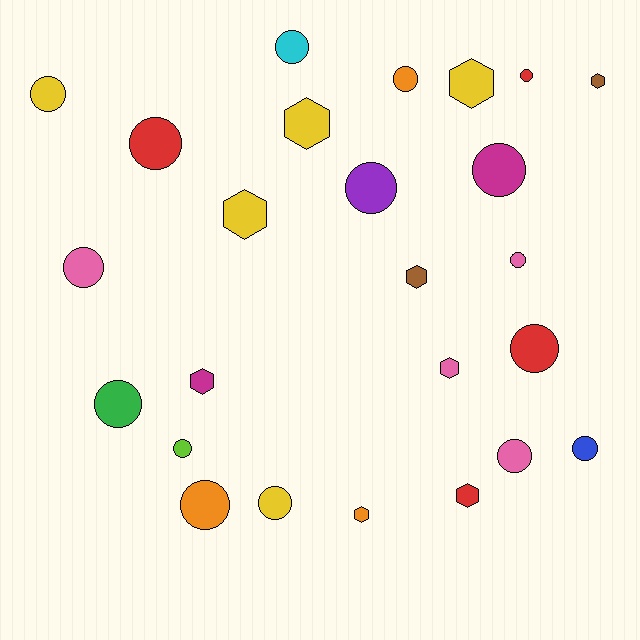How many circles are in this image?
There are 16 circles.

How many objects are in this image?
There are 25 objects.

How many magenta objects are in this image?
There are 2 magenta objects.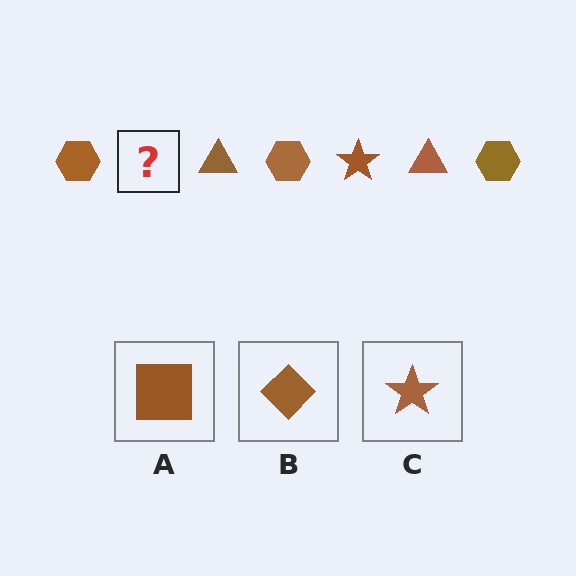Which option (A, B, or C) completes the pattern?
C.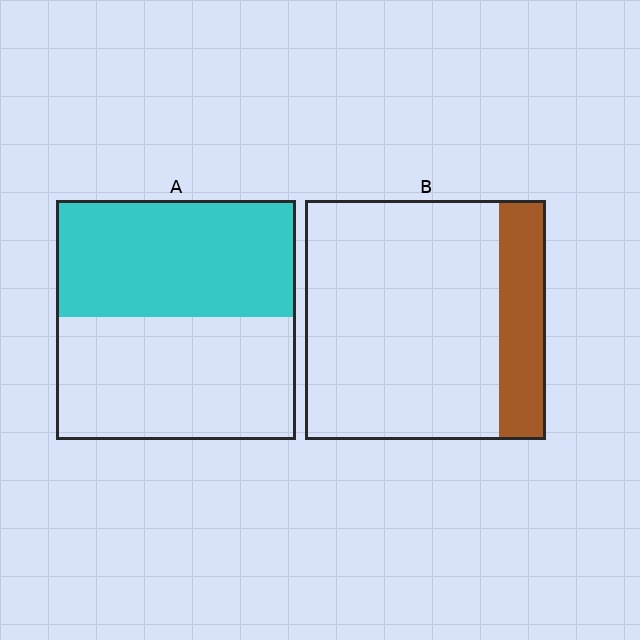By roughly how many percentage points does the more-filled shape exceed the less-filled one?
By roughly 30 percentage points (A over B).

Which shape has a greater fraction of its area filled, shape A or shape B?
Shape A.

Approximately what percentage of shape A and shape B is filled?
A is approximately 50% and B is approximately 20%.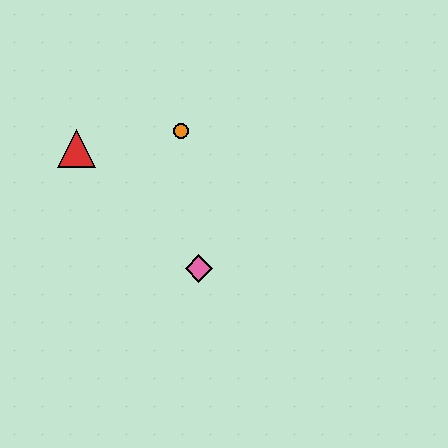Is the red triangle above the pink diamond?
Yes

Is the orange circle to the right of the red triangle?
Yes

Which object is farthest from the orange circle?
The pink diamond is farthest from the orange circle.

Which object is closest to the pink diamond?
The orange circle is closest to the pink diamond.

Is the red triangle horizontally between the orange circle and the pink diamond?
No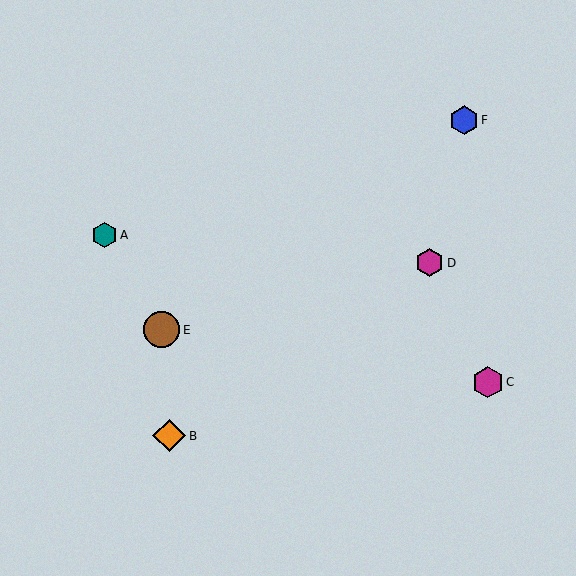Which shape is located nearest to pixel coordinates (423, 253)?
The magenta hexagon (labeled D) at (430, 263) is nearest to that location.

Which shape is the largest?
The brown circle (labeled E) is the largest.